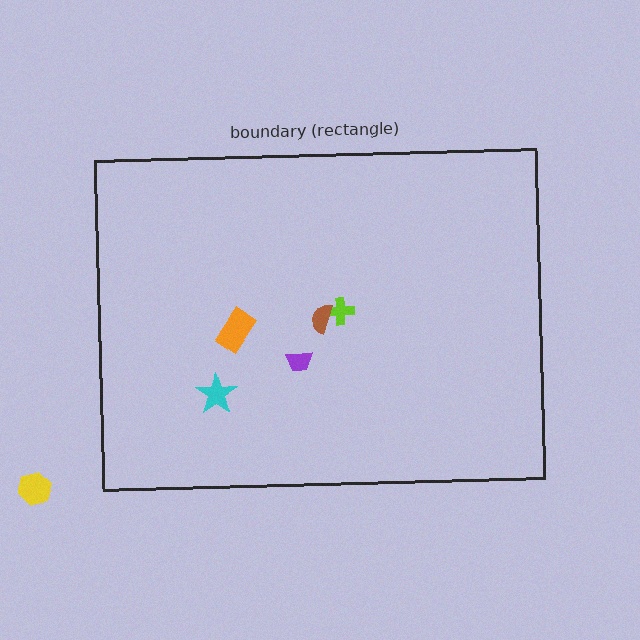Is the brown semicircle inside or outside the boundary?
Inside.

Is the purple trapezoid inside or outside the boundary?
Inside.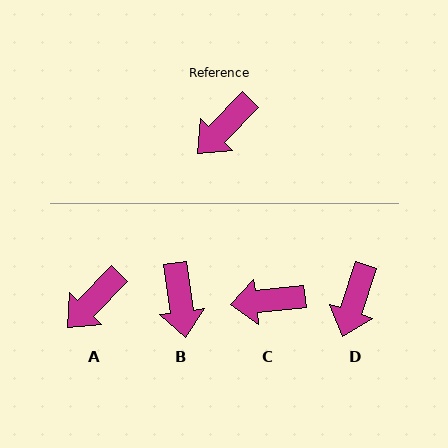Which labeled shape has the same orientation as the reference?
A.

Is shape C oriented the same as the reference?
No, it is off by about 39 degrees.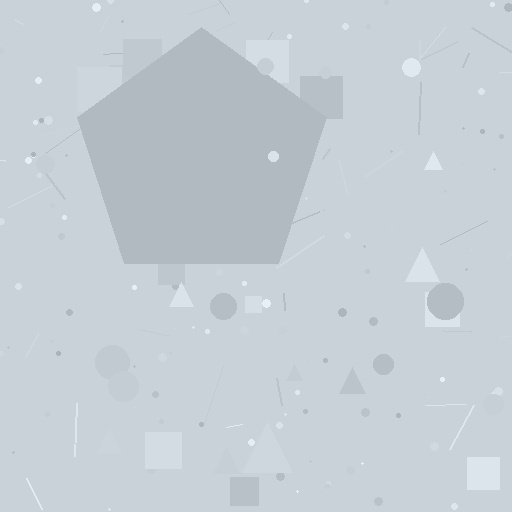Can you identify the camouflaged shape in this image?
The camouflaged shape is a pentagon.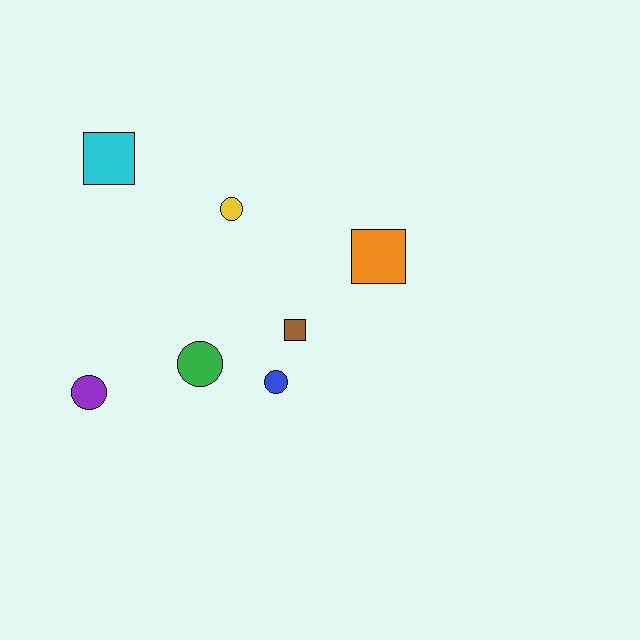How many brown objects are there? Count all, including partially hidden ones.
There is 1 brown object.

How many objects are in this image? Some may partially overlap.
There are 7 objects.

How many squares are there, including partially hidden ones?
There are 3 squares.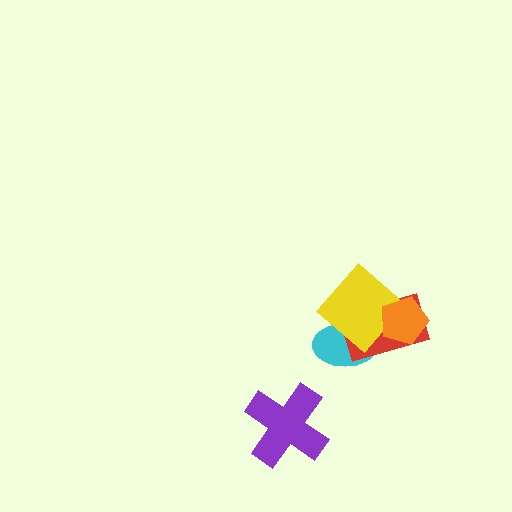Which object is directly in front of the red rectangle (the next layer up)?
The yellow diamond is directly in front of the red rectangle.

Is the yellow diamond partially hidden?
Yes, it is partially covered by another shape.